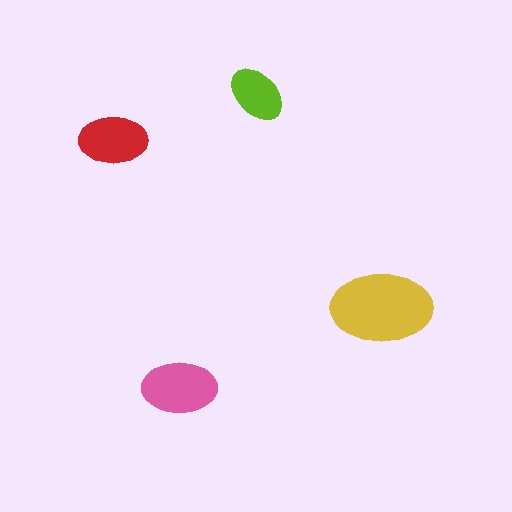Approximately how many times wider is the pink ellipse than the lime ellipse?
About 1.5 times wider.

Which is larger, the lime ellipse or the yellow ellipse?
The yellow one.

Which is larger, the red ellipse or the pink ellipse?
The pink one.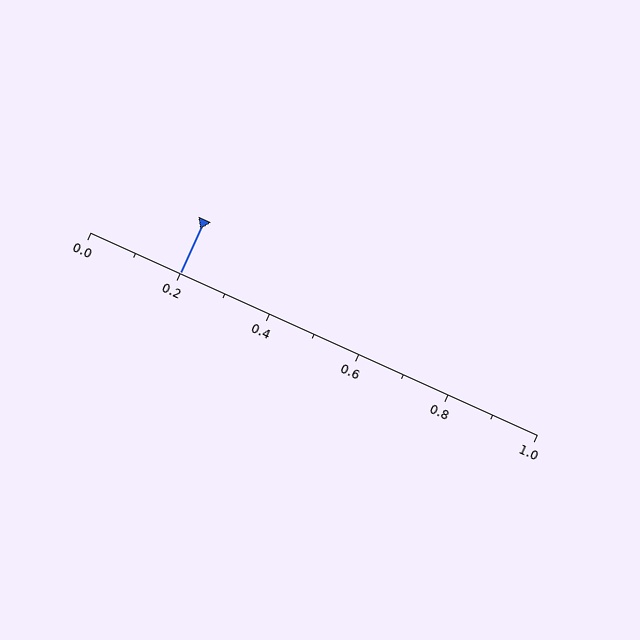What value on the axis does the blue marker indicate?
The marker indicates approximately 0.2.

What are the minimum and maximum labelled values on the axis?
The axis runs from 0.0 to 1.0.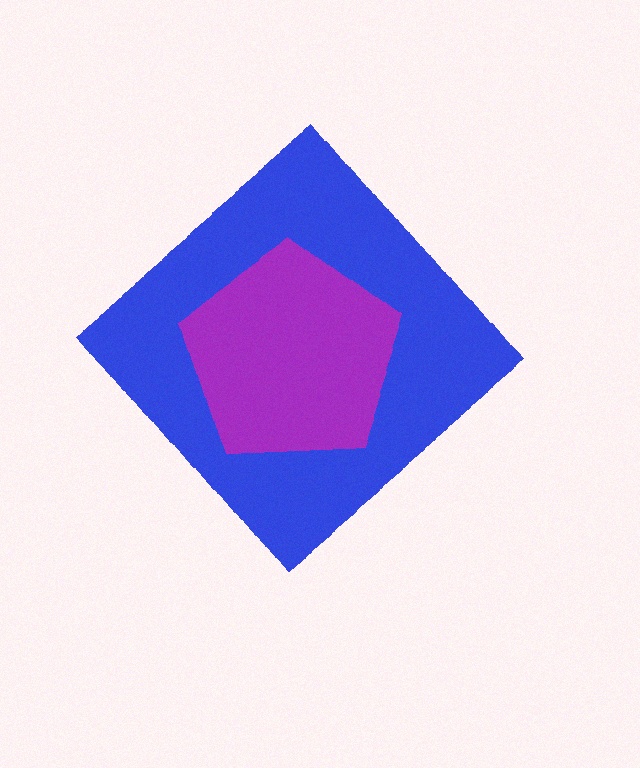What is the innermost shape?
The purple pentagon.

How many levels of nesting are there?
2.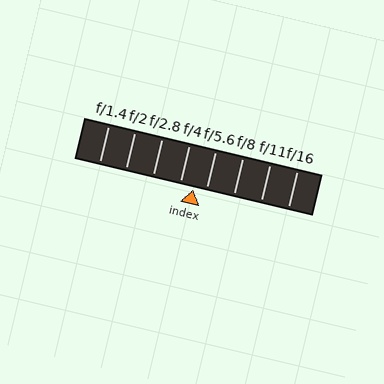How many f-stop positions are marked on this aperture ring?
There are 8 f-stop positions marked.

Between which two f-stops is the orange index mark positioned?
The index mark is between f/4 and f/5.6.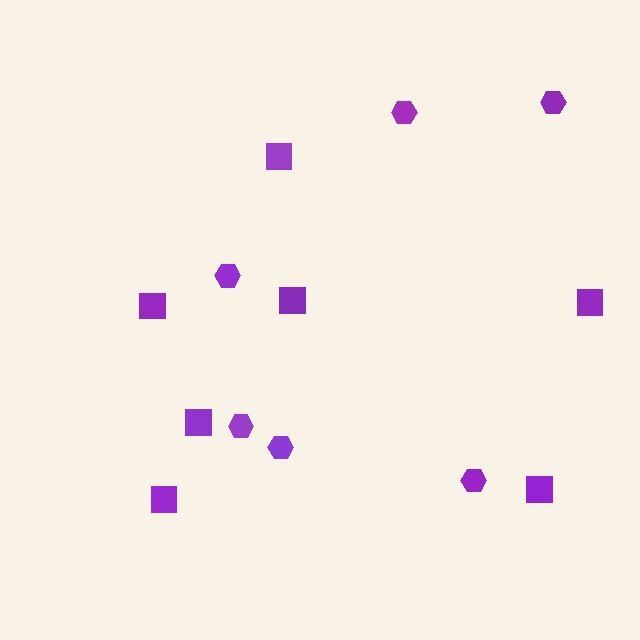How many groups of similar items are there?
There are 2 groups: one group of squares (7) and one group of hexagons (6).